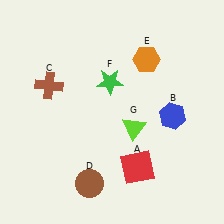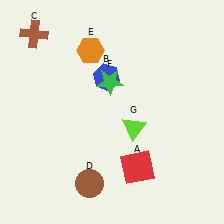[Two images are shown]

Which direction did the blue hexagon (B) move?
The blue hexagon (B) moved left.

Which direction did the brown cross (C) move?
The brown cross (C) moved up.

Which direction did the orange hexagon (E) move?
The orange hexagon (E) moved left.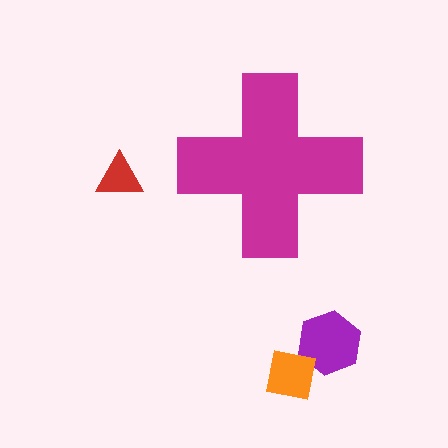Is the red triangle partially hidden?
No, the red triangle is fully visible.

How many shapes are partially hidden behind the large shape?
0 shapes are partially hidden.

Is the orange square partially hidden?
No, the orange square is fully visible.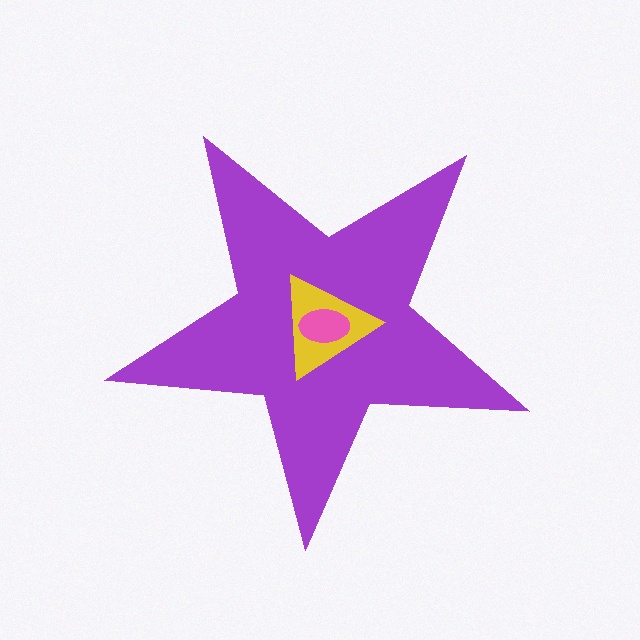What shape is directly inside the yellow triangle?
The pink ellipse.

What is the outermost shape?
The purple star.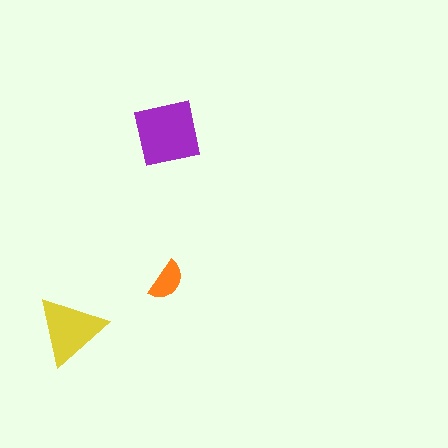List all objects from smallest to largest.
The orange semicircle, the yellow triangle, the purple square.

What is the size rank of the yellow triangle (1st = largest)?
2nd.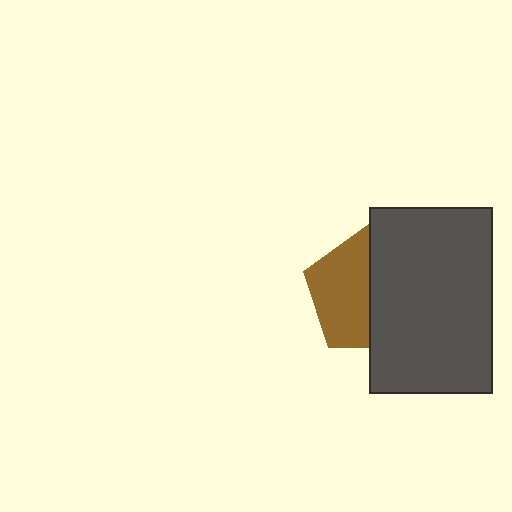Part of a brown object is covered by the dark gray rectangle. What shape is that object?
It is a pentagon.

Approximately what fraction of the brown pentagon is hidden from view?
Roughly 49% of the brown pentagon is hidden behind the dark gray rectangle.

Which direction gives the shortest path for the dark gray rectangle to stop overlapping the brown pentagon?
Moving right gives the shortest separation.